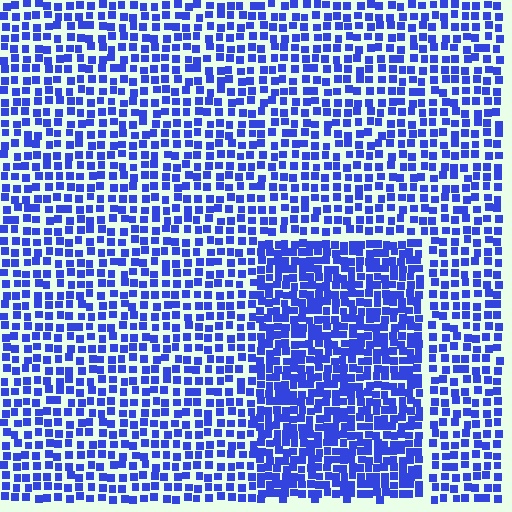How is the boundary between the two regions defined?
The boundary is defined by a change in element density (approximately 1.7x ratio). All elements are the same color, size, and shape.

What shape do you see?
I see a rectangle.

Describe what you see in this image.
The image contains small blue elements arranged at two different densities. A rectangle-shaped region is visible where the elements are more densely packed than the surrounding area.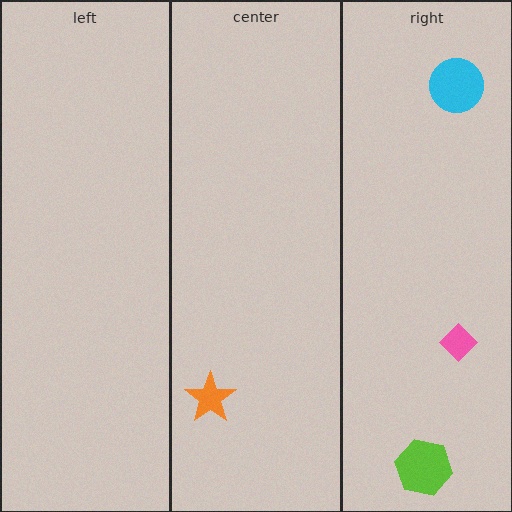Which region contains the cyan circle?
The right region.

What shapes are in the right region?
The pink diamond, the lime hexagon, the cyan circle.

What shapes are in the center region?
The orange star.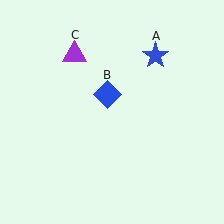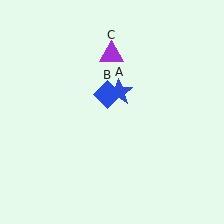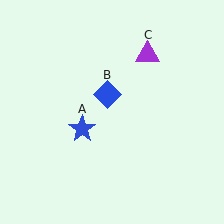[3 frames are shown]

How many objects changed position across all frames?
2 objects changed position: blue star (object A), purple triangle (object C).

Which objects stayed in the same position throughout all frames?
Blue diamond (object B) remained stationary.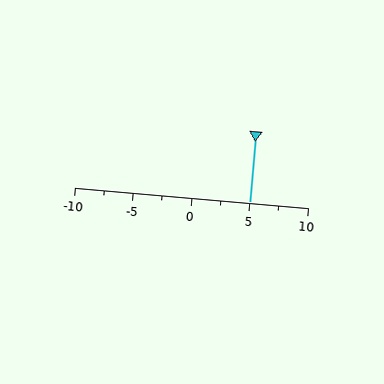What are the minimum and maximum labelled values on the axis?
The axis runs from -10 to 10.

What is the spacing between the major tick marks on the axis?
The major ticks are spaced 5 apart.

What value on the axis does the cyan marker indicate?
The marker indicates approximately 5.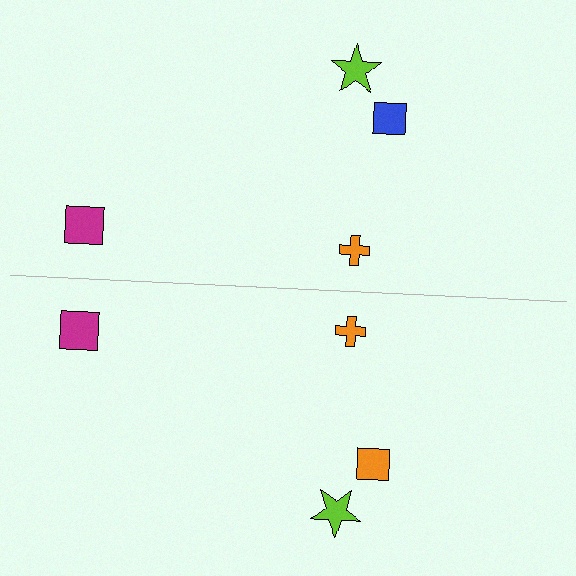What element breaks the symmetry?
The orange square on the bottom side breaks the symmetry — its mirror counterpart is blue.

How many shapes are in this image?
There are 8 shapes in this image.